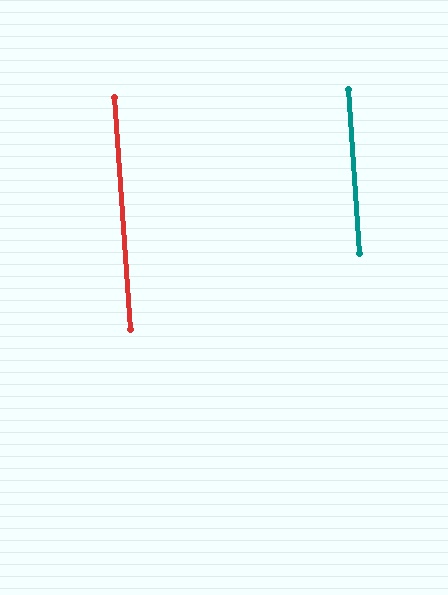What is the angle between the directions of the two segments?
Approximately 0 degrees.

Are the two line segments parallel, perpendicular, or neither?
Parallel — their directions differ by only 0.2°.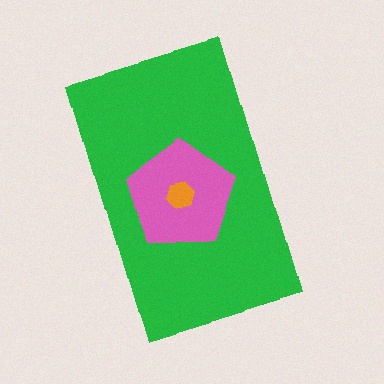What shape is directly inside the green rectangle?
The pink pentagon.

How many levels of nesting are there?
3.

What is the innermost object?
The orange hexagon.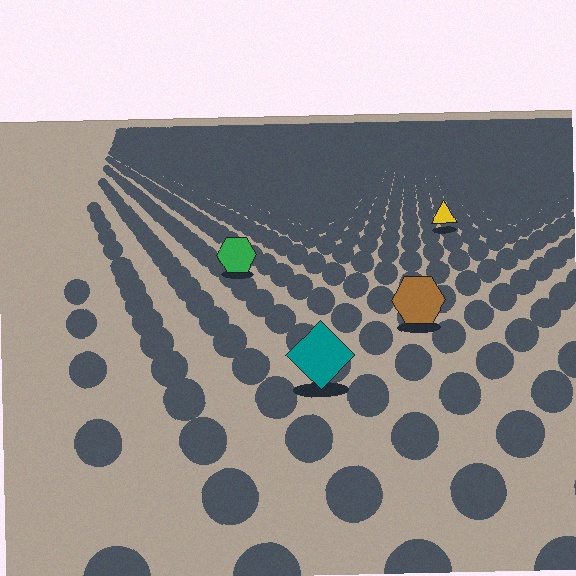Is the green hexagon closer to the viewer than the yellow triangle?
Yes. The green hexagon is closer — you can tell from the texture gradient: the ground texture is coarser near it.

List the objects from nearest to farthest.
From nearest to farthest: the teal diamond, the brown hexagon, the green hexagon, the yellow triangle.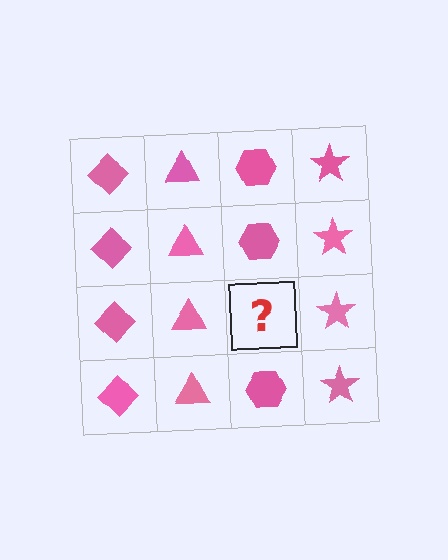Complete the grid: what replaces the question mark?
The question mark should be replaced with a pink hexagon.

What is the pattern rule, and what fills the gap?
The rule is that each column has a consistent shape. The gap should be filled with a pink hexagon.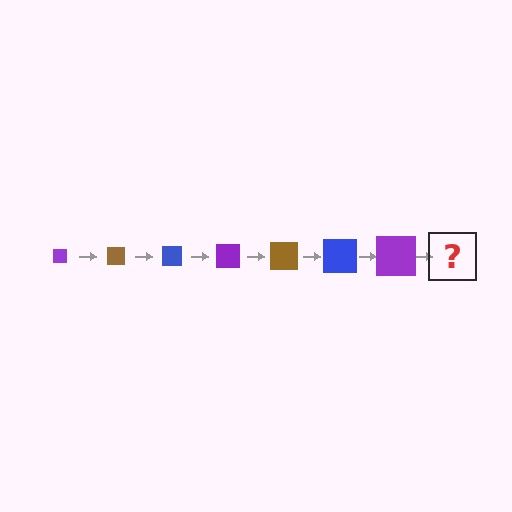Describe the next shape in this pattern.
It should be a brown square, larger than the previous one.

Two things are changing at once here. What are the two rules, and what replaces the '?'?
The two rules are that the square grows larger each step and the color cycles through purple, brown, and blue. The '?' should be a brown square, larger than the previous one.